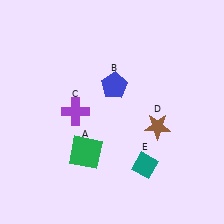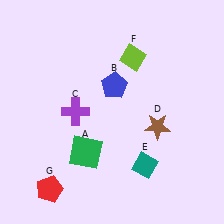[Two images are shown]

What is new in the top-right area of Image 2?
A lime diamond (F) was added in the top-right area of Image 2.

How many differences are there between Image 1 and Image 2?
There are 2 differences between the two images.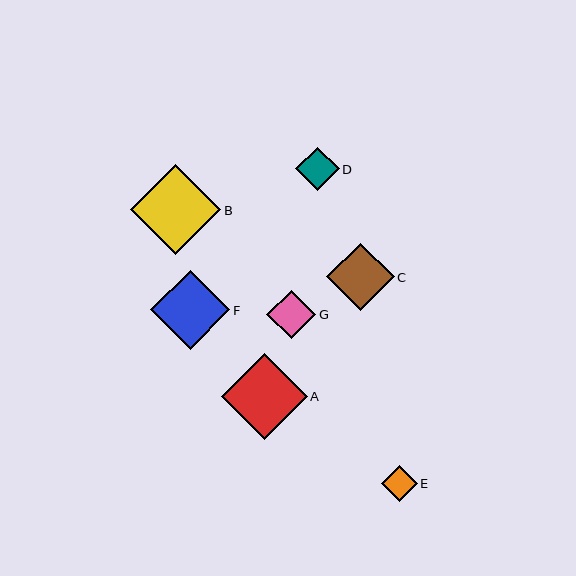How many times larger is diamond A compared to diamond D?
Diamond A is approximately 2.0 times the size of diamond D.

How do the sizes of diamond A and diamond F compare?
Diamond A and diamond F are approximately the same size.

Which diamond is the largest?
Diamond B is the largest with a size of approximately 90 pixels.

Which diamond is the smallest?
Diamond E is the smallest with a size of approximately 36 pixels.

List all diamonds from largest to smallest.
From largest to smallest: B, A, F, C, G, D, E.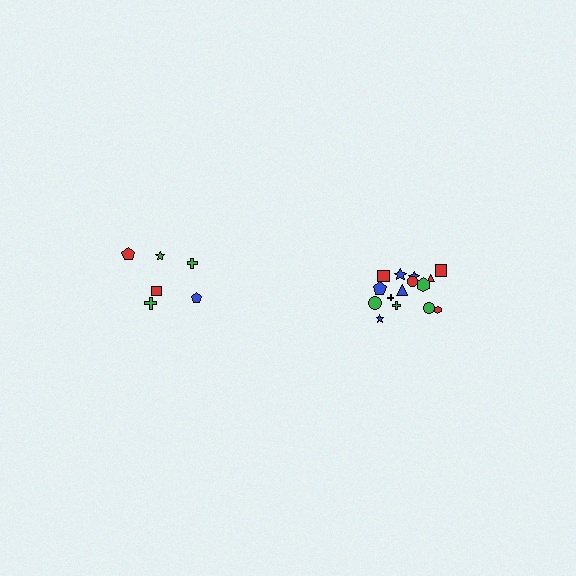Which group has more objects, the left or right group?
The right group.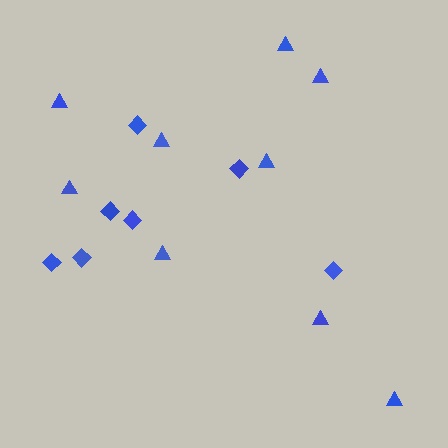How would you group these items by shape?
There are 2 groups: one group of triangles (9) and one group of diamonds (7).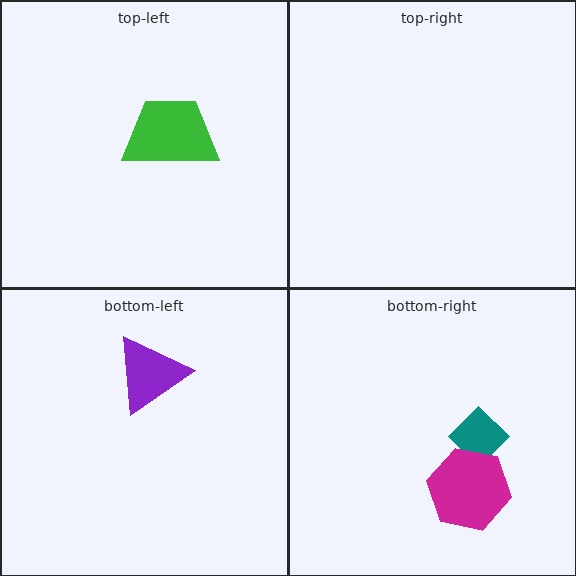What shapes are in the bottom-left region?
The purple triangle.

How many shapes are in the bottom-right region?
2.